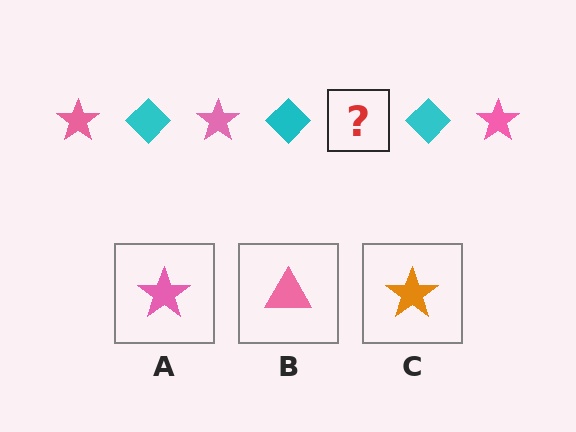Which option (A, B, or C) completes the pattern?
A.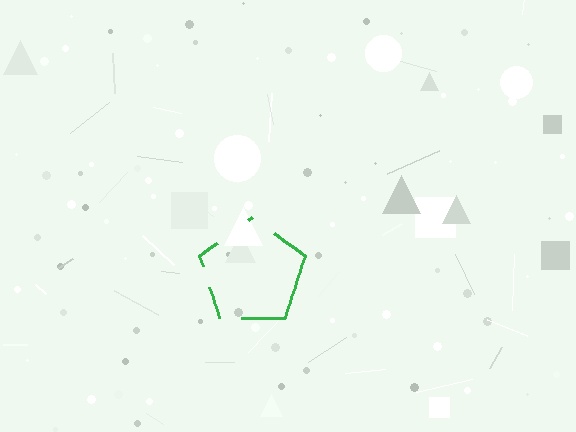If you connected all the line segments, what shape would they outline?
They would outline a pentagon.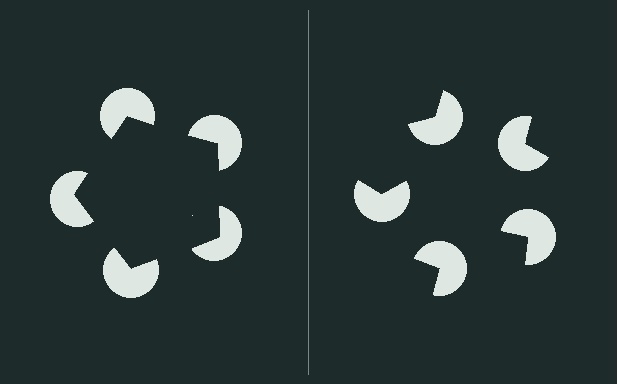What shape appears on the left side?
An illusory pentagon.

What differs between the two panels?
The pac-man discs are positioned identically on both sides; only the wedge orientations differ. On the left they align to a pentagon; on the right they are misaligned.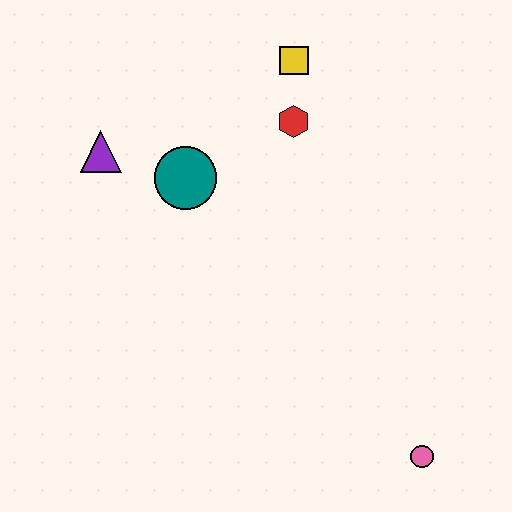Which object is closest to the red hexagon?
The yellow square is closest to the red hexagon.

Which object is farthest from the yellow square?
The pink circle is farthest from the yellow square.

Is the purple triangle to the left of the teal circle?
Yes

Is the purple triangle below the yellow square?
Yes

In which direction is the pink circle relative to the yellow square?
The pink circle is below the yellow square.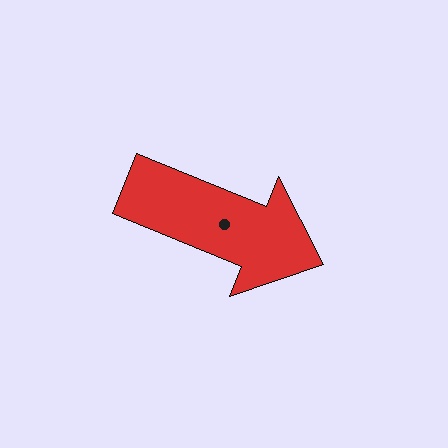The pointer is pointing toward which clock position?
Roughly 4 o'clock.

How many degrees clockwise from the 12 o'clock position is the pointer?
Approximately 112 degrees.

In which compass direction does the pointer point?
East.